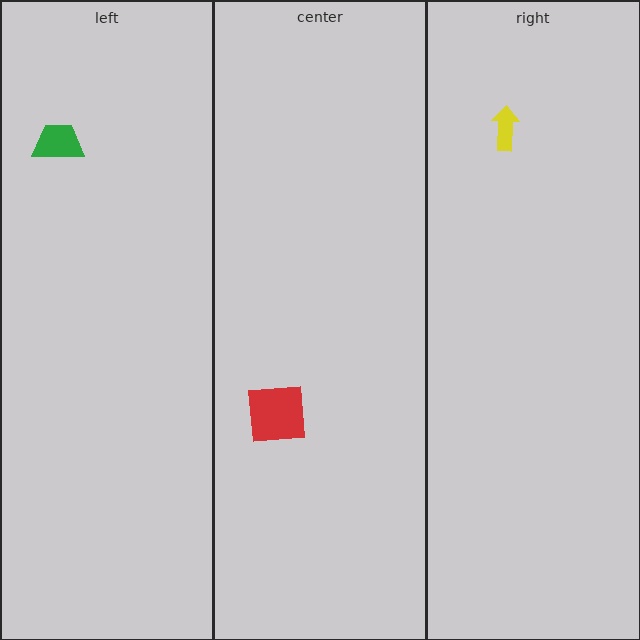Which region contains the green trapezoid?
The left region.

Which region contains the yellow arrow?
The right region.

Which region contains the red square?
The center region.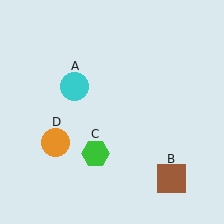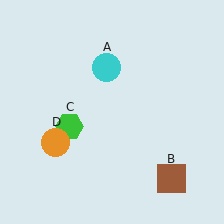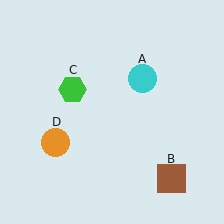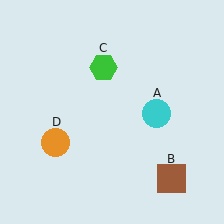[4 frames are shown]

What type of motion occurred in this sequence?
The cyan circle (object A), green hexagon (object C) rotated clockwise around the center of the scene.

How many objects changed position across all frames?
2 objects changed position: cyan circle (object A), green hexagon (object C).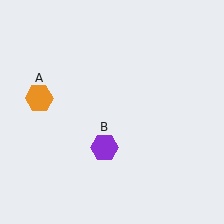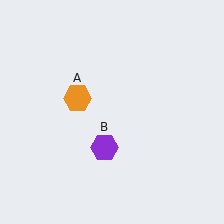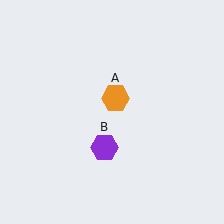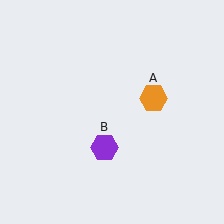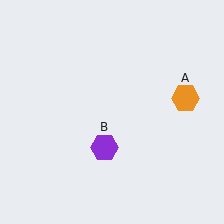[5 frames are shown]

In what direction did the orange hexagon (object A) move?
The orange hexagon (object A) moved right.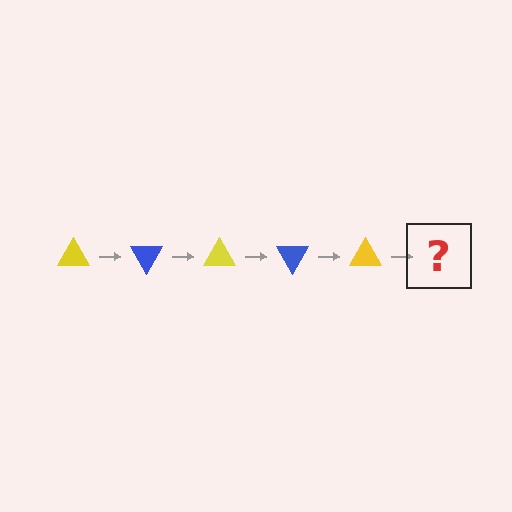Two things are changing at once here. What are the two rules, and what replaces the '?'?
The two rules are that it rotates 60 degrees each step and the color cycles through yellow and blue. The '?' should be a blue triangle, rotated 300 degrees from the start.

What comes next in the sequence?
The next element should be a blue triangle, rotated 300 degrees from the start.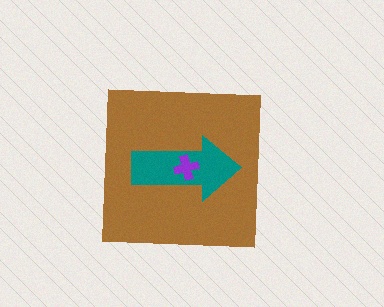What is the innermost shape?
The purple cross.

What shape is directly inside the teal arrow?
The purple cross.